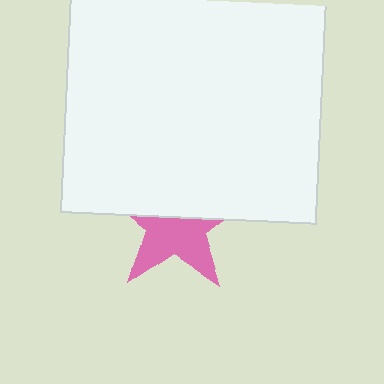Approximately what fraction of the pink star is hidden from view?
Roughly 50% of the pink star is hidden behind the white rectangle.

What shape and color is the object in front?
The object in front is a white rectangle.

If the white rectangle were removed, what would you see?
You would see the complete pink star.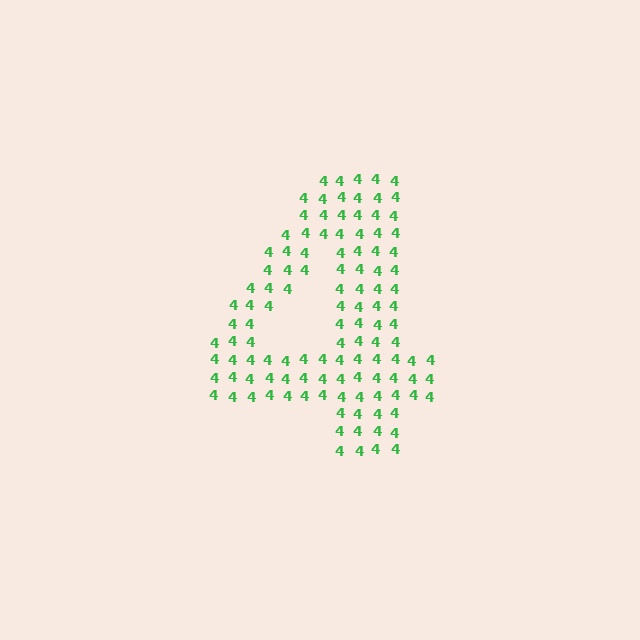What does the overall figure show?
The overall figure shows the digit 4.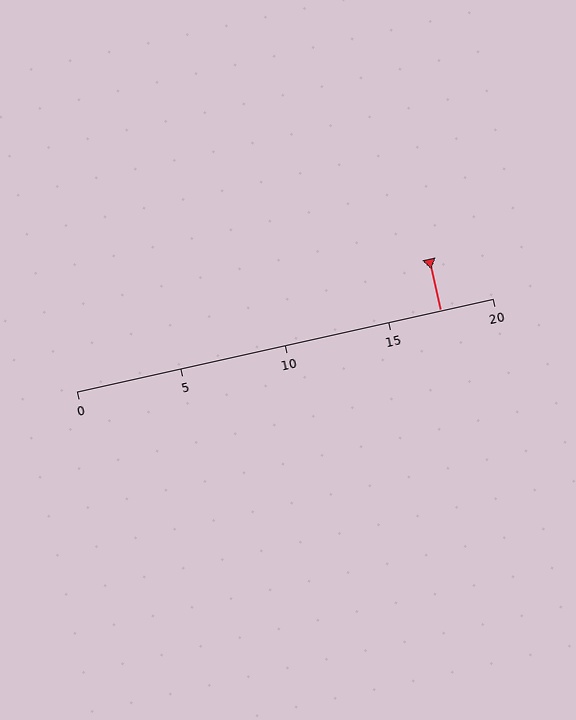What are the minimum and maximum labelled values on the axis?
The axis runs from 0 to 20.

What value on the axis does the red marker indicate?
The marker indicates approximately 17.5.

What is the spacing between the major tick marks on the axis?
The major ticks are spaced 5 apart.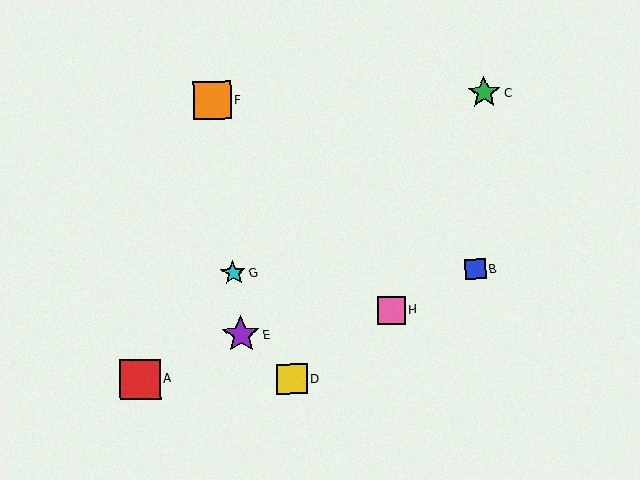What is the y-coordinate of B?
Object B is at y≈269.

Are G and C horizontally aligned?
No, G is at y≈273 and C is at y≈93.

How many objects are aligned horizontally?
2 objects (B, G) are aligned horizontally.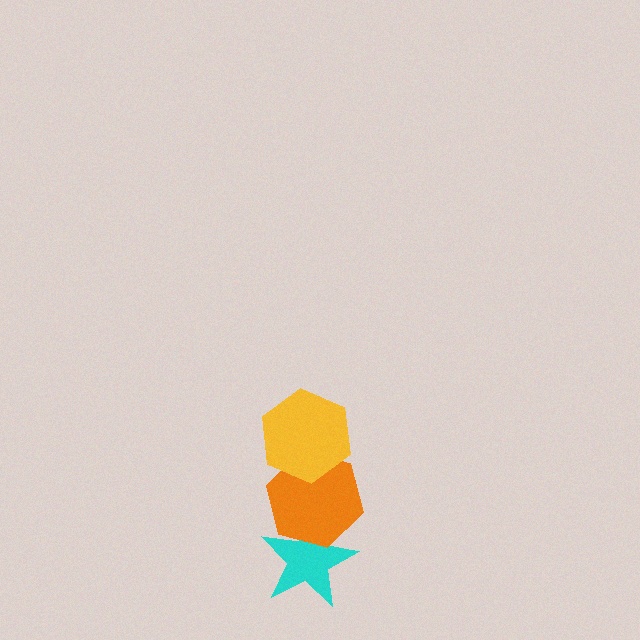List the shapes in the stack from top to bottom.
From top to bottom: the yellow hexagon, the orange hexagon, the cyan star.